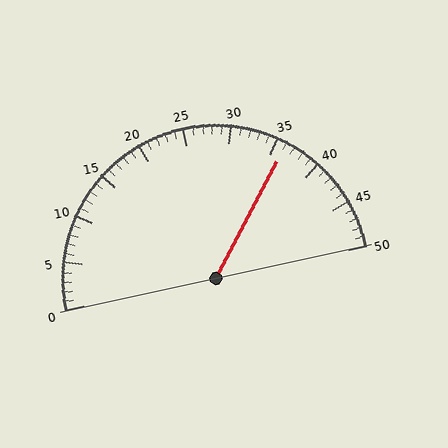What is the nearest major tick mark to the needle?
The nearest major tick mark is 35.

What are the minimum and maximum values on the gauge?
The gauge ranges from 0 to 50.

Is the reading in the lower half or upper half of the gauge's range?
The reading is in the upper half of the range (0 to 50).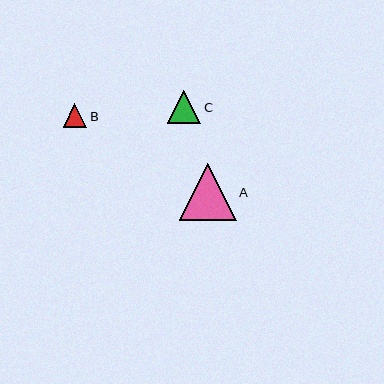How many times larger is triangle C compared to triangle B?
Triangle C is approximately 1.4 times the size of triangle B.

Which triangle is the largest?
Triangle A is the largest with a size of approximately 56 pixels.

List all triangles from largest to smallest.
From largest to smallest: A, C, B.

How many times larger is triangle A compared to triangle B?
Triangle A is approximately 2.4 times the size of triangle B.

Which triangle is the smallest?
Triangle B is the smallest with a size of approximately 24 pixels.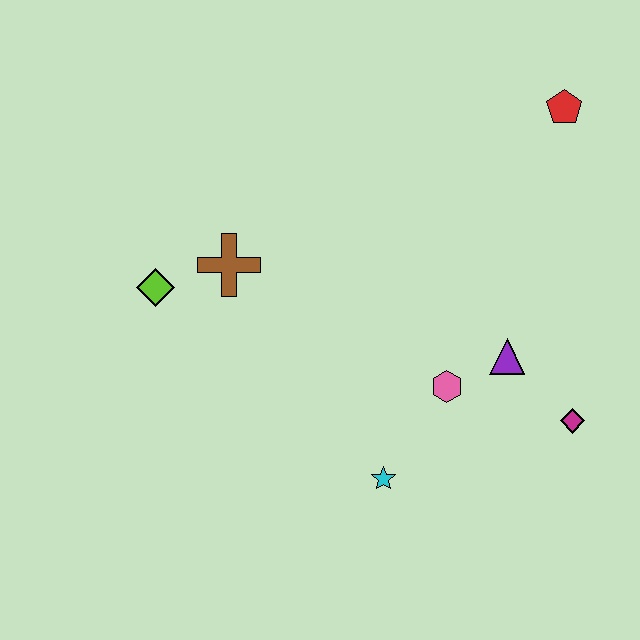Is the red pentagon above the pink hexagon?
Yes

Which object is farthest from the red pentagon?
The lime diamond is farthest from the red pentagon.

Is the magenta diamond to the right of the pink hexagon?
Yes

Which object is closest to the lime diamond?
The brown cross is closest to the lime diamond.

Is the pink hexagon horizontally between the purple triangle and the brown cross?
Yes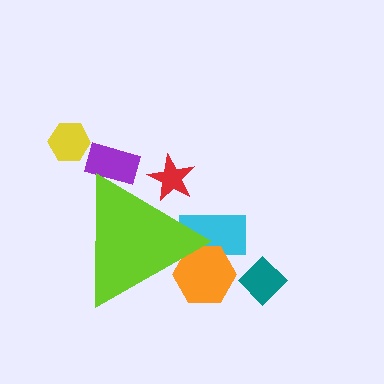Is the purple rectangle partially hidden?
Yes, the purple rectangle is partially hidden behind the lime triangle.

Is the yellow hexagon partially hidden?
No, the yellow hexagon is fully visible.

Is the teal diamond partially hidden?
No, the teal diamond is fully visible.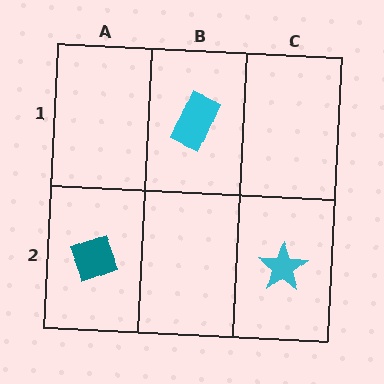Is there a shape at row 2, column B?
No, that cell is empty.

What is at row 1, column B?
A cyan rectangle.